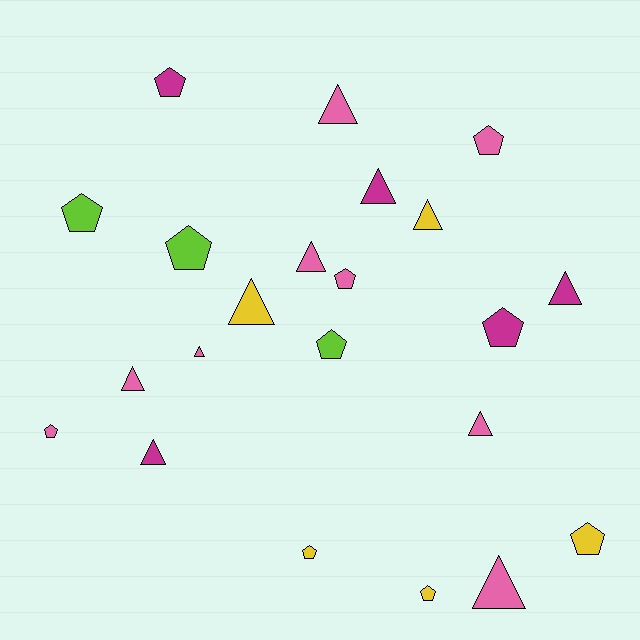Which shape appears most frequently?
Triangle, with 11 objects.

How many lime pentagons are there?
There are 3 lime pentagons.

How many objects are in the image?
There are 22 objects.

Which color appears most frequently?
Pink, with 9 objects.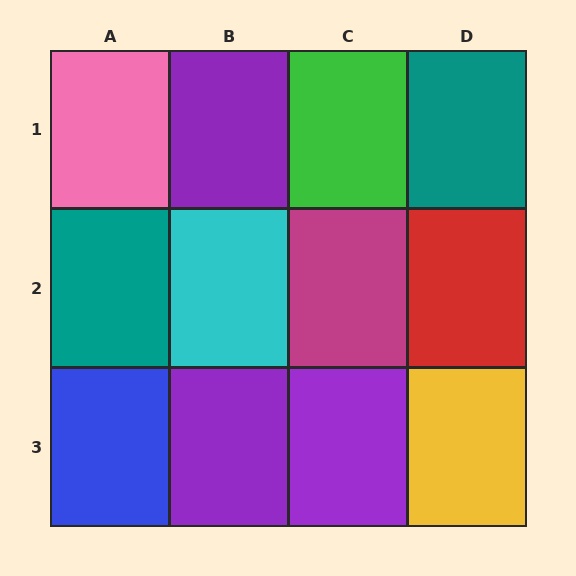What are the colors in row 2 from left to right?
Teal, cyan, magenta, red.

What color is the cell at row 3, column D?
Yellow.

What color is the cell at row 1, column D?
Teal.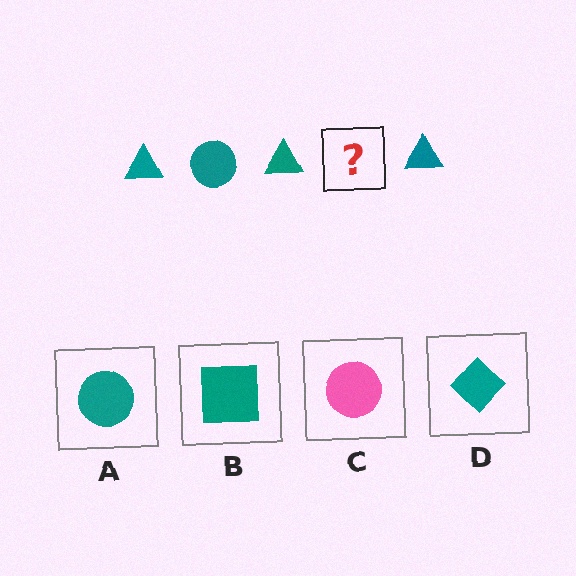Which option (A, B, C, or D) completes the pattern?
A.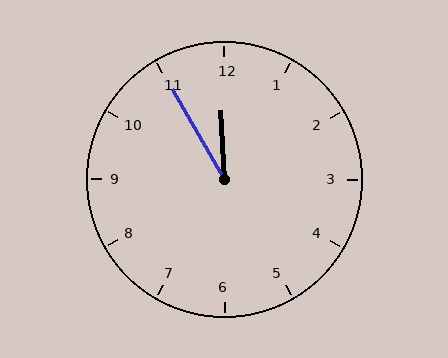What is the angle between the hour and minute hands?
Approximately 28 degrees.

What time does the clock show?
11:55.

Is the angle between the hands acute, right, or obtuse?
It is acute.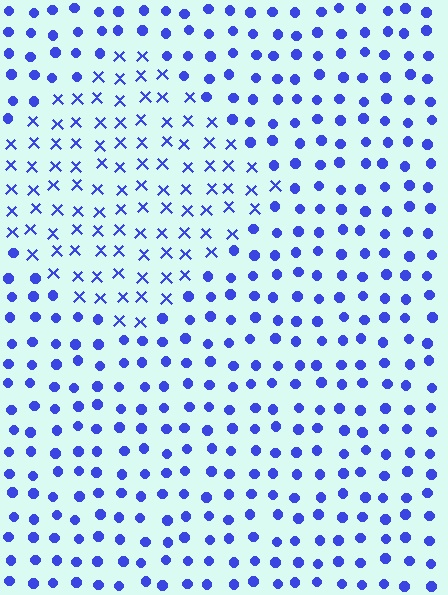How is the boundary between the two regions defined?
The boundary is defined by a change in element shape: X marks inside vs. circles outside. All elements share the same color and spacing.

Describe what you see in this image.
The image is filled with small blue elements arranged in a uniform grid. A diamond-shaped region contains X marks, while the surrounding area contains circles. The boundary is defined purely by the change in element shape.